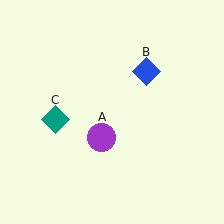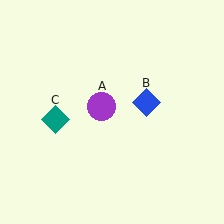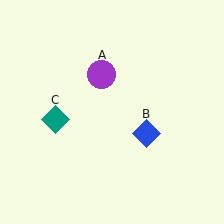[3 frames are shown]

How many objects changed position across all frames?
2 objects changed position: purple circle (object A), blue diamond (object B).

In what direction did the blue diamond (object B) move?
The blue diamond (object B) moved down.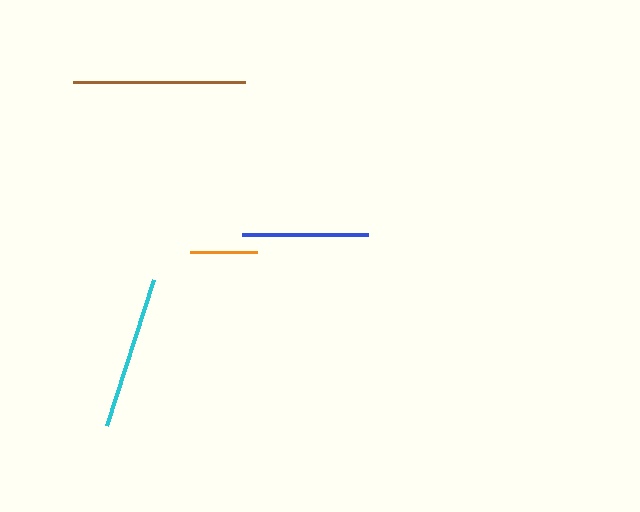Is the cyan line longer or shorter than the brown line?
The brown line is longer than the cyan line.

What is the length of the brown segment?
The brown segment is approximately 171 pixels long.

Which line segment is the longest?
The brown line is the longest at approximately 171 pixels.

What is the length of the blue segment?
The blue segment is approximately 126 pixels long.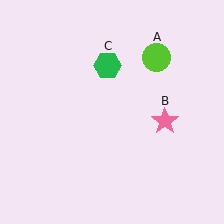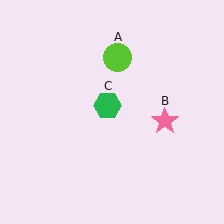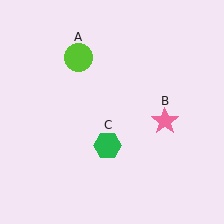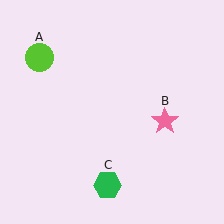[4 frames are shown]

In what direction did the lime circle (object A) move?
The lime circle (object A) moved left.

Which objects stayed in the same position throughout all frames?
Pink star (object B) remained stationary.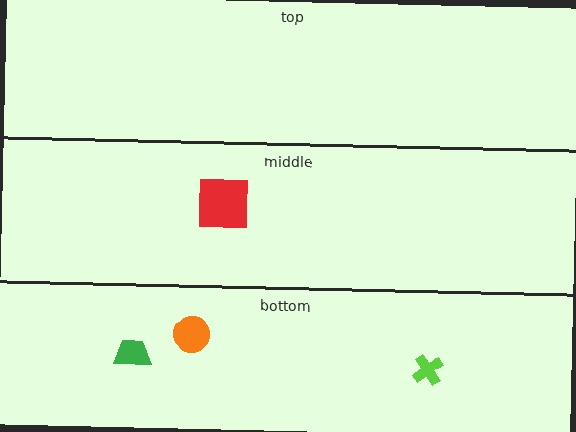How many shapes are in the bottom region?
3.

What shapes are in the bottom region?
The lime cross, the green trapezoid, the orange circle.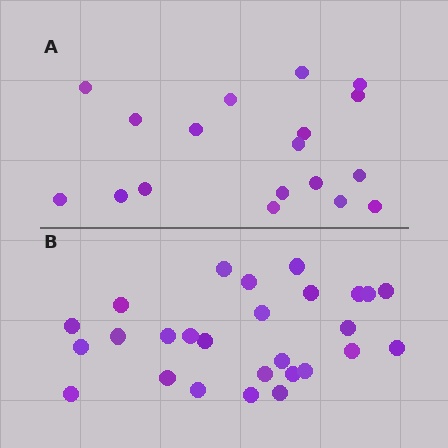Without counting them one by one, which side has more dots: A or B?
Region B (the bottom region) has more dots.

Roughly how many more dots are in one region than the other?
Region B has roughly 8 or so more dots than region A.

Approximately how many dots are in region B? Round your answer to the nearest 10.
About 30 dots. (The exact count is 27, which rounds to 30.)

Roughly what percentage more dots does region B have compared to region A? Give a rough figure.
About 50% more.